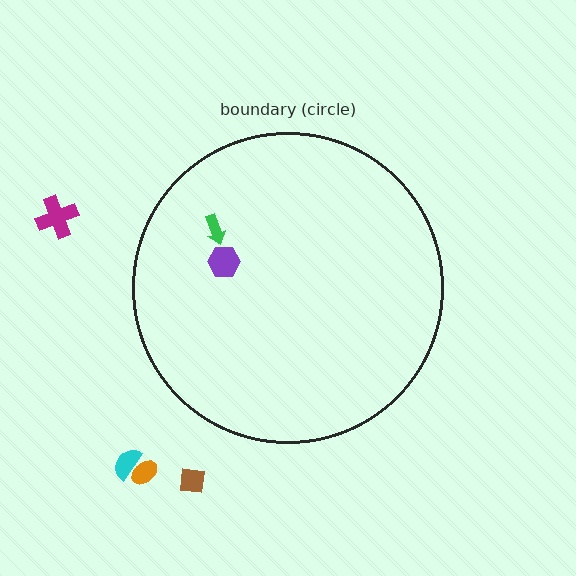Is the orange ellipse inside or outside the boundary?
Outside.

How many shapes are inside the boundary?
2 inside, 4 outside.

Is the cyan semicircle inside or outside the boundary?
Outside.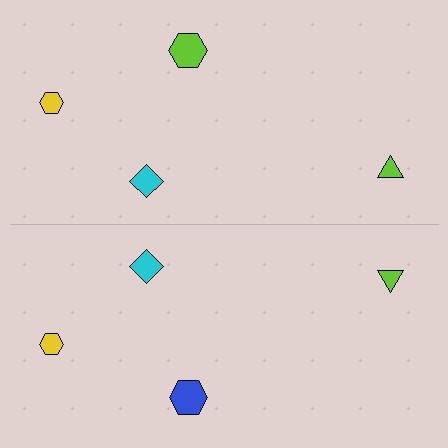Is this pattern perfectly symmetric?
No, the pattern is not perfectly symmetric. The blue hexagon on the bottom side breaks the symmetry — its mirror counterpart is lime.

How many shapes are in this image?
There are 8 shapes in this image.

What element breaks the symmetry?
The blue hexagon on the bottom side breaks the symmetry — its mirror counterpart is lime.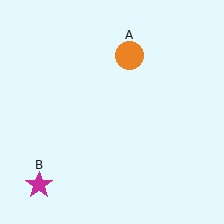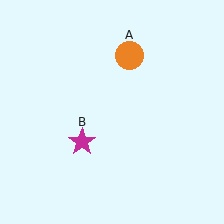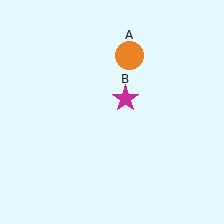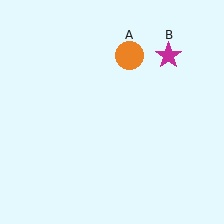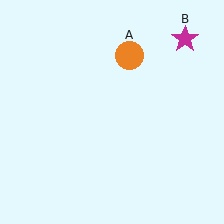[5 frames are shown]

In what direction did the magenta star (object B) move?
The magenta star (object B) moved up and to the right.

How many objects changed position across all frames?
1 object changed position: magenta star (object B).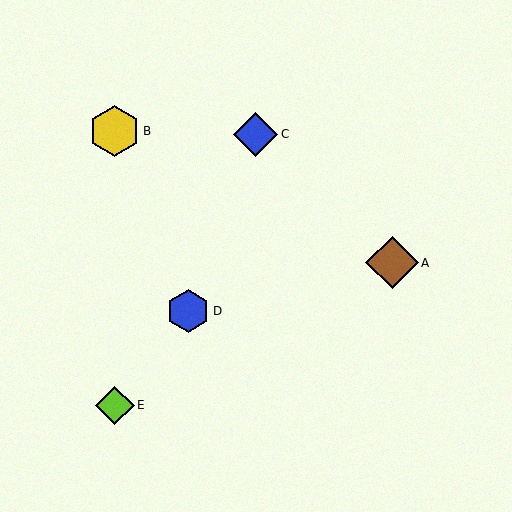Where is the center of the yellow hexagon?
The center of the yellow hexagon is at (115, 131).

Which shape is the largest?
The brown diamond (labeled A) is the largest.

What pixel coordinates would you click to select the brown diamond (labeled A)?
Click at (392, 263) to select the brown diamond A.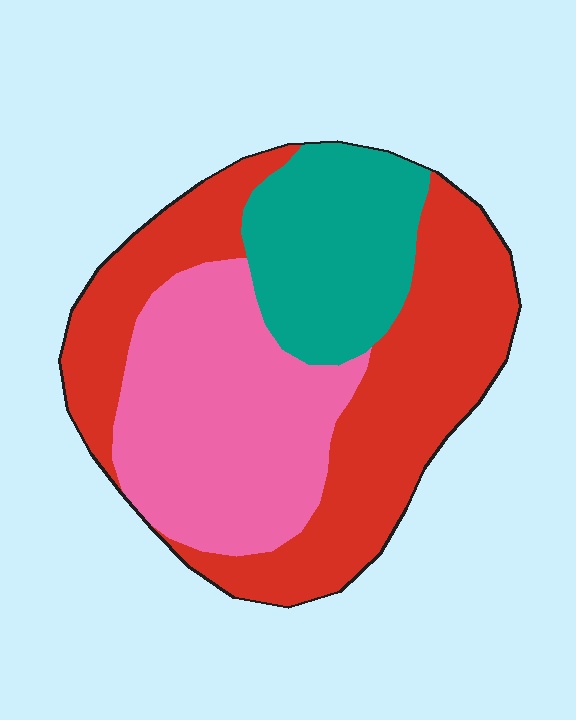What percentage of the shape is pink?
Pink takes up about one third (1/3) of the shape.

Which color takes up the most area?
Red, at roughly 45%.